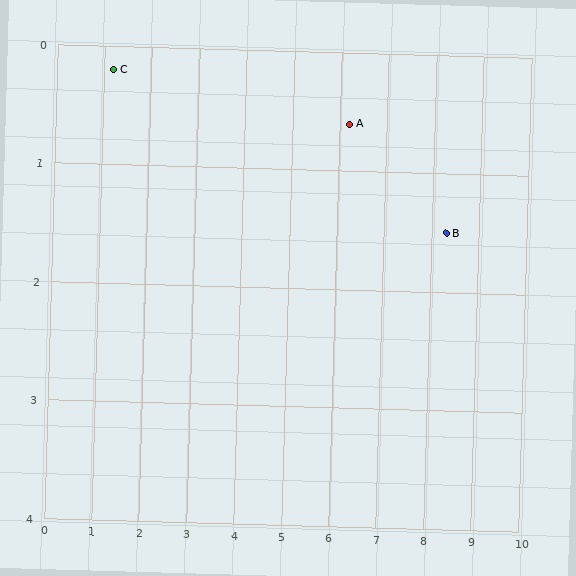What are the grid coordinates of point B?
Point B is at approximately (8.3, 1.5).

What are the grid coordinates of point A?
Point A is at approximately (6.2, 0.6).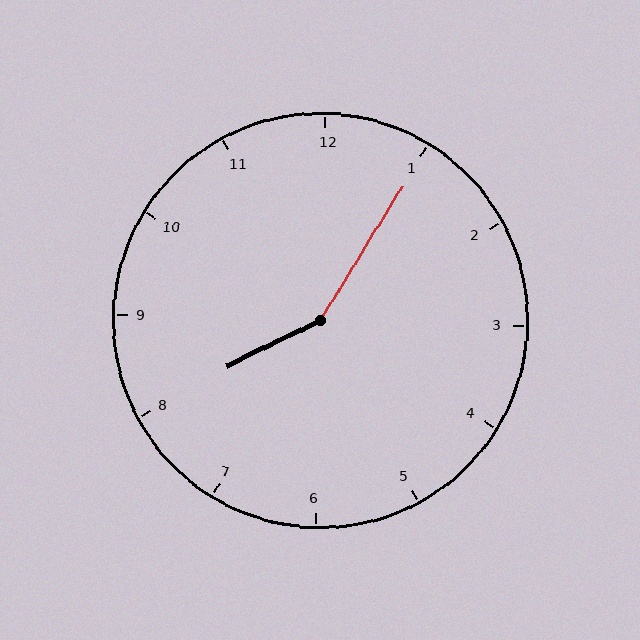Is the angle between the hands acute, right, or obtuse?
It is obtuse.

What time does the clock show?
8:05.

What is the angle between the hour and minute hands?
Approximately 148 degrees.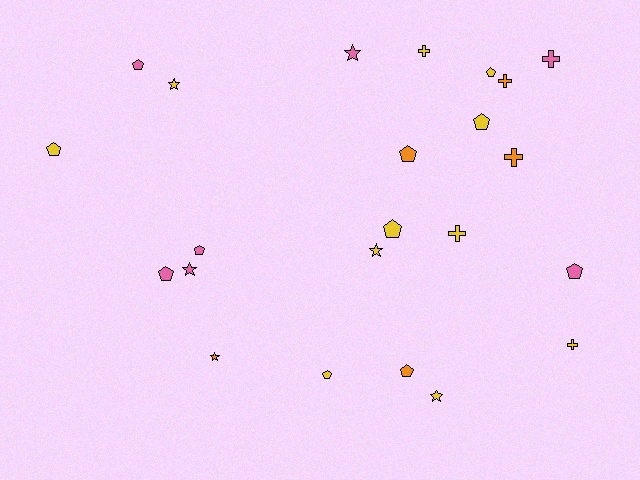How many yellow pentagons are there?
There are 5 yellow pentagons.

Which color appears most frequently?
Yellow, with 11 objects.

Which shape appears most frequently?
Pentagon, with 11 objects.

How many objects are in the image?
There are 23 objects.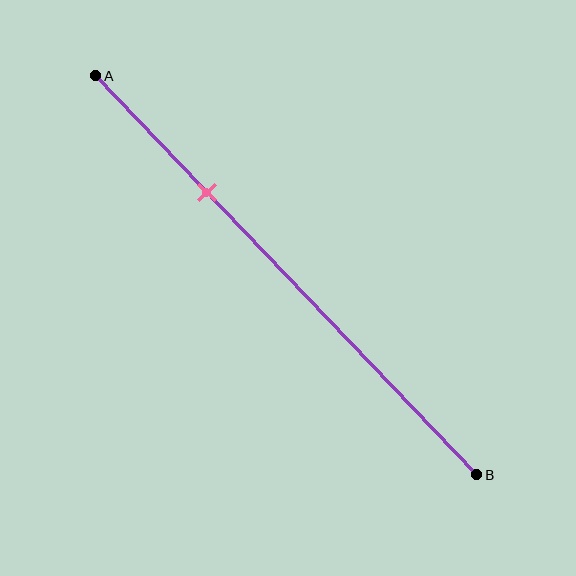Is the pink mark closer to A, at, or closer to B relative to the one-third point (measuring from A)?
The pink mark is closer to point A than the one-third point of segment AB.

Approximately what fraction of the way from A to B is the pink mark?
The pink mark is approximately 30% of the way from A to B.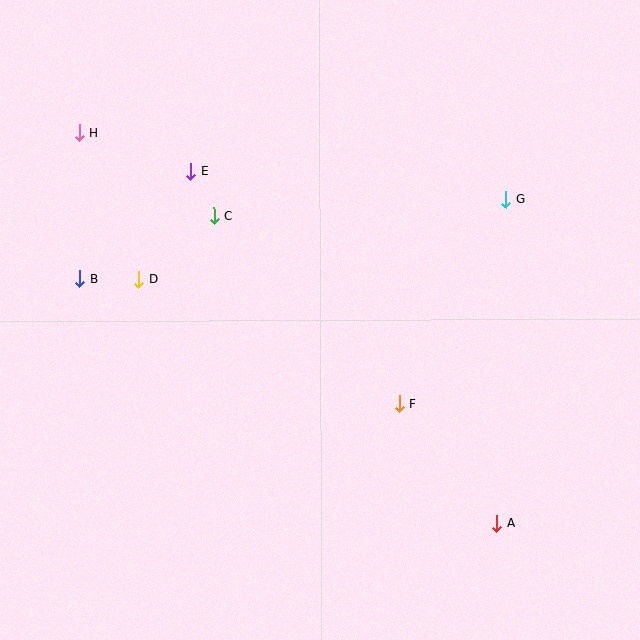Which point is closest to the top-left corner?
Point H is closest to the top-left corner.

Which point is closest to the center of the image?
Point F at (400, 404) is closest to the center.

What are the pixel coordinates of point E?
Point E is at (191, 171).